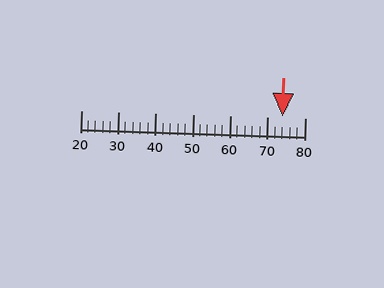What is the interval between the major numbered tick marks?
The major tick marks are spaced 10 units apart.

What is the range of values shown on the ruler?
The ruler shows values from 20 to 80.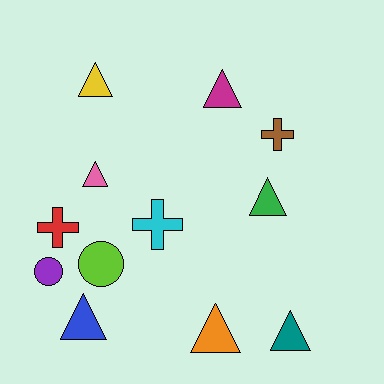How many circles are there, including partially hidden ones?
There are 2 circles.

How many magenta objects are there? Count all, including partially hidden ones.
There is 1 magenta object.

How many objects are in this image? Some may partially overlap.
There are 12 objects.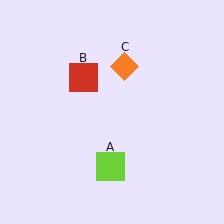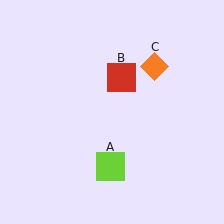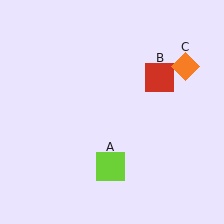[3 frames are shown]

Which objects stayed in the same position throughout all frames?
Lime square (object A) remained stationary.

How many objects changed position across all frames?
2 objects changed position: red square (object B), orange diamond (object C).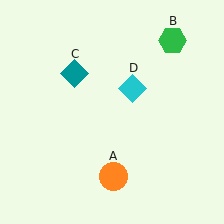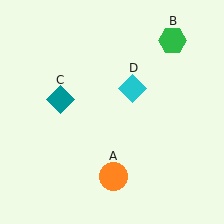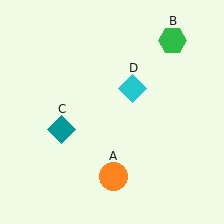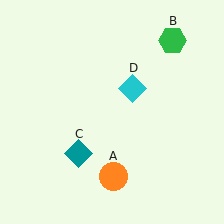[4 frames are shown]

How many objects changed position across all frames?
1 object changed position: teal diamond (object C).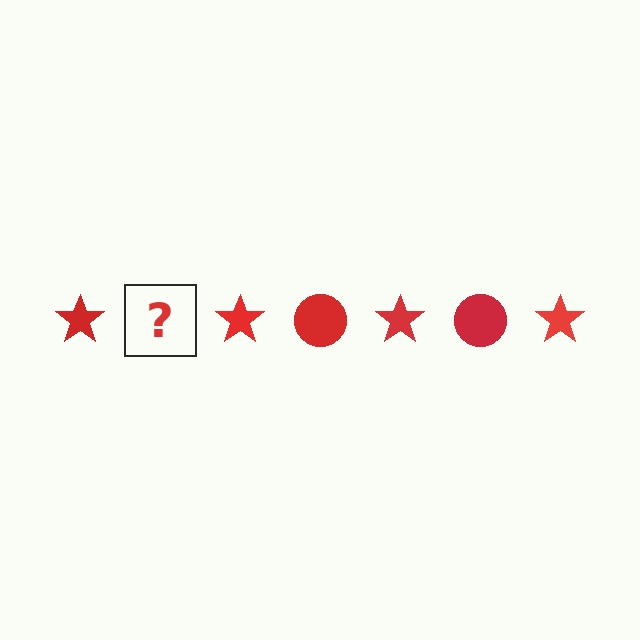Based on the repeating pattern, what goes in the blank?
The blank should be a red circle.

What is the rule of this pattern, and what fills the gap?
The rule is that the pattern cycles through star, circle shapes in red. The gap should be filled with a red circle.